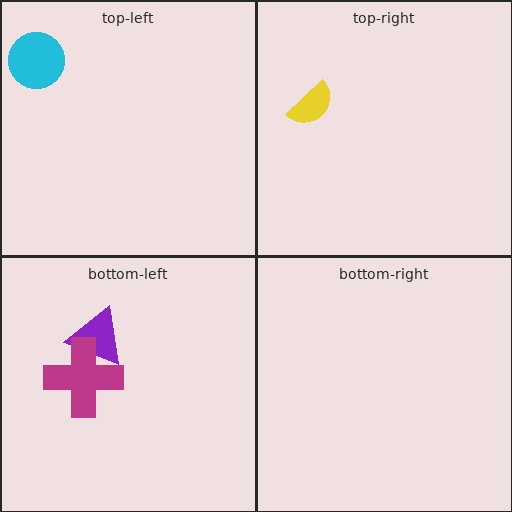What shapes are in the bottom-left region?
The purple triangle, the magenta cross.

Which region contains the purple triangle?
The bottom-left region.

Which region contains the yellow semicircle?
The top-right region.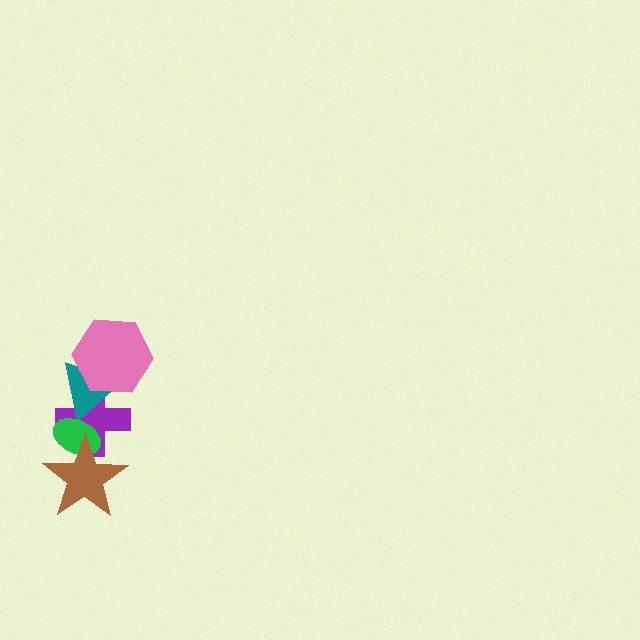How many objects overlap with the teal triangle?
3 objects overlap with the teal triangle.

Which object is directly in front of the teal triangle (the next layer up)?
The pink hexagon is directly in front of the teal triangle.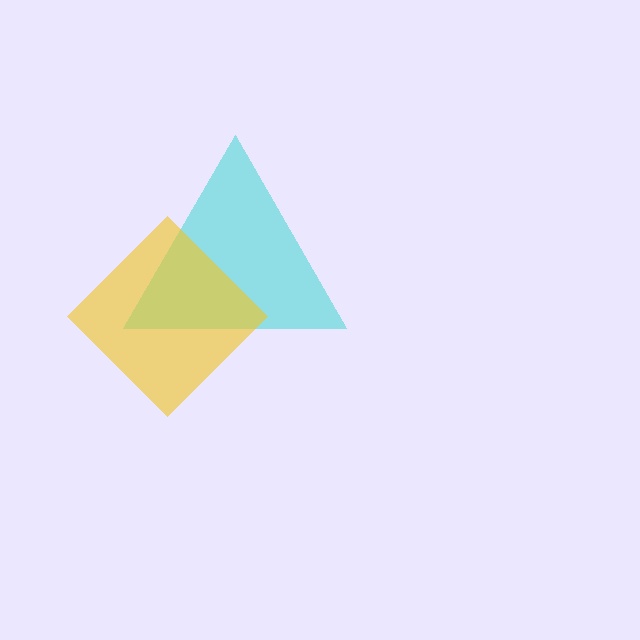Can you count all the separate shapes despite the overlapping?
Yes, there are 2 separate shapes.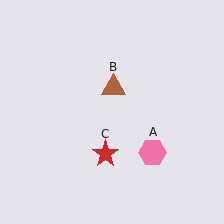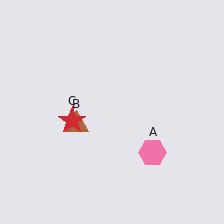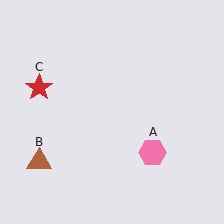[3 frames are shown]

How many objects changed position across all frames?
2 objects changed position: brown triangle (object B), red star (object C).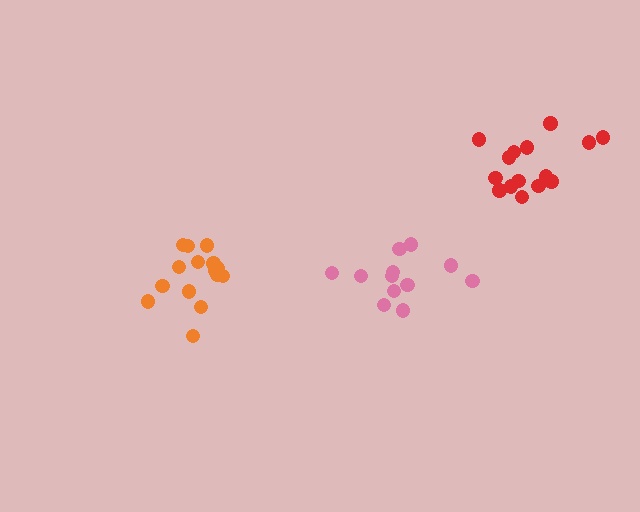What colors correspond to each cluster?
The clusters are colored: orange, red, pink.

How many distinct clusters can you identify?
There are 3 distinct clusters.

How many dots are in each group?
Group 1: 15 dots, Group 2: 15 dots, Group 3: 12 dots (42 total).